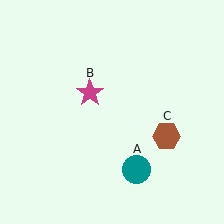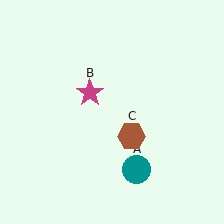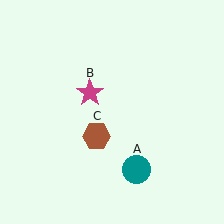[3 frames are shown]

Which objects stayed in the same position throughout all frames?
Teal circle (object A) and magenta star (object B) remained stationary.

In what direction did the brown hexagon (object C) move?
The brown hexagon (object C) moved left.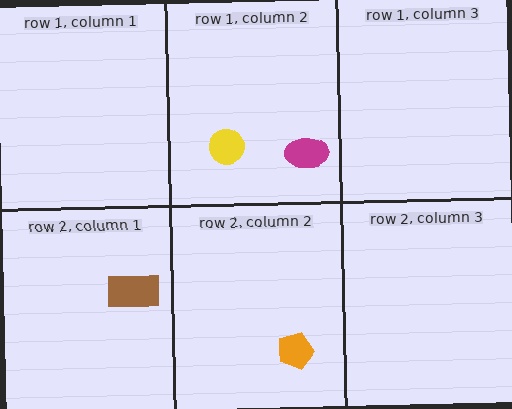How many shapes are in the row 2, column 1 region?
1.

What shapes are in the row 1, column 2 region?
The yellow circle, the magenta ellipse.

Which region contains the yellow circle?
The row 1, column 2 region.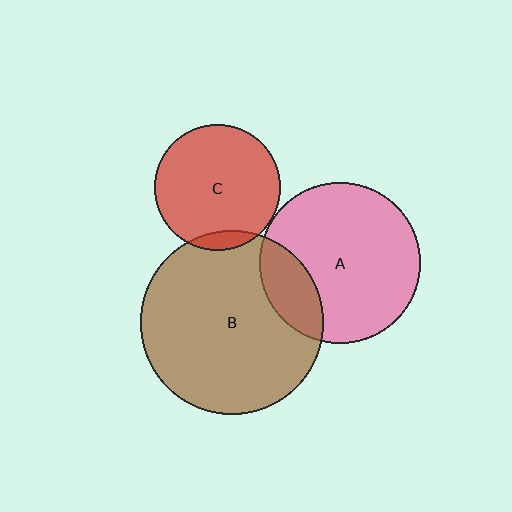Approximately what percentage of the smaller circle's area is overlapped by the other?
Approximately 20%.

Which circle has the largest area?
Circle B (brown).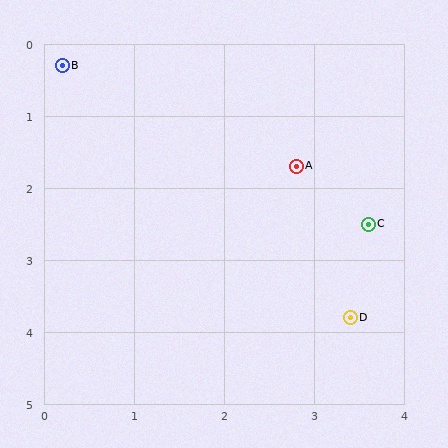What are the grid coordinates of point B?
Point B is at approximately (0.2, 0.3).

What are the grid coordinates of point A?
Point A is at approximately (2.8, 1.7).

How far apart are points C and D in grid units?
Points C and D are about 1.3 grid units apart.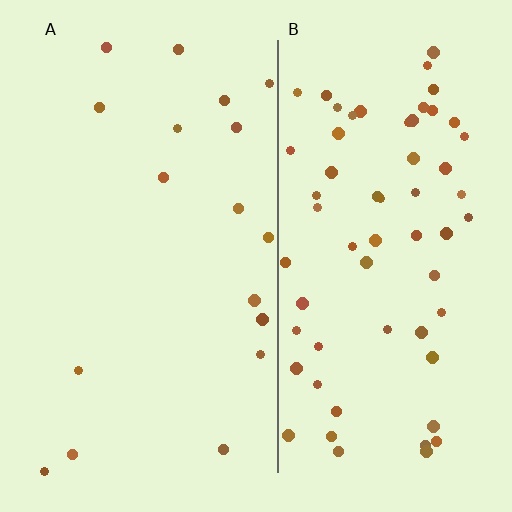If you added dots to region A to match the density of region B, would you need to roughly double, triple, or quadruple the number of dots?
Approximately quadruple.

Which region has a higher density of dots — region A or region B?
B (the right).